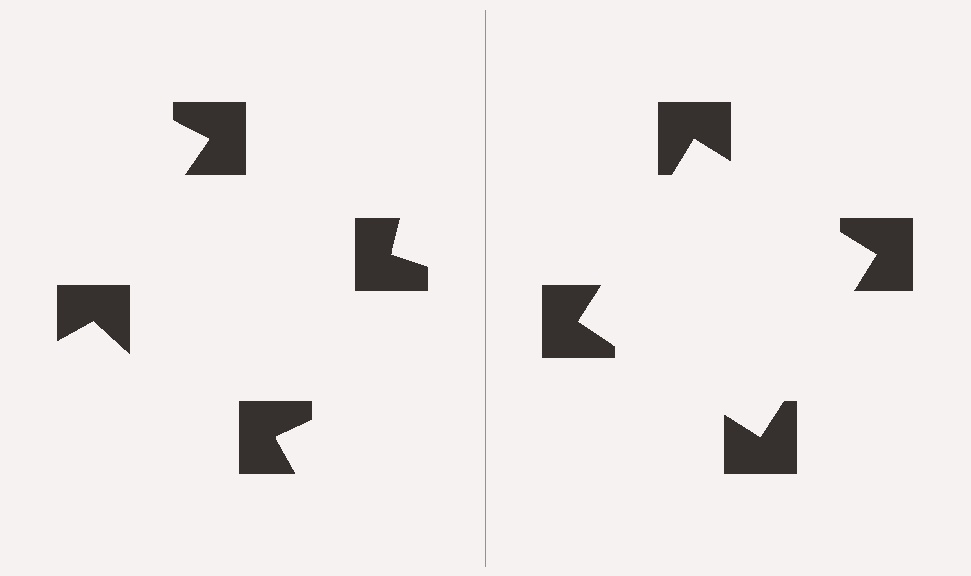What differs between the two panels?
The notched squares are positioned identically on both sides; only the wedge orientations differ. On the right they align to a square; on the left they are misaligned.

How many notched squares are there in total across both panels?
8 — 4 on each side.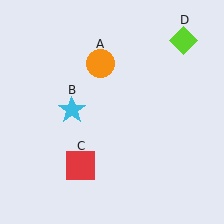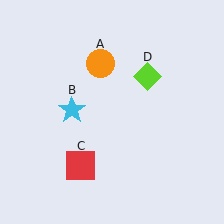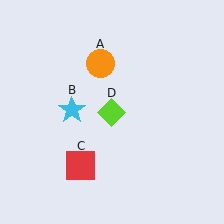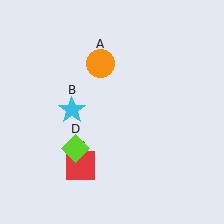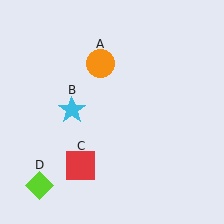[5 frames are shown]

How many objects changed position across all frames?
1 object changed position: lime diamond (object D).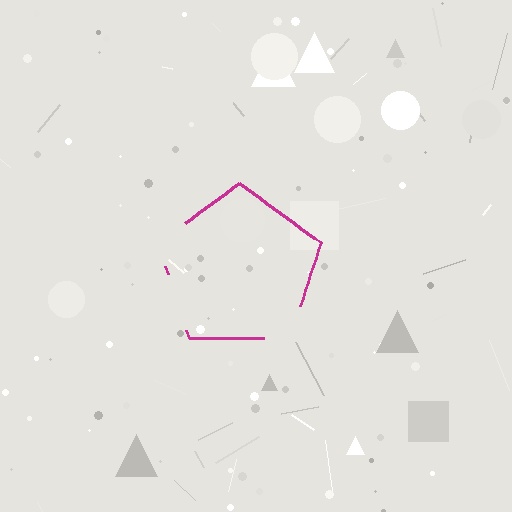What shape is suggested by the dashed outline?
The dashed outline suggests a pentagon.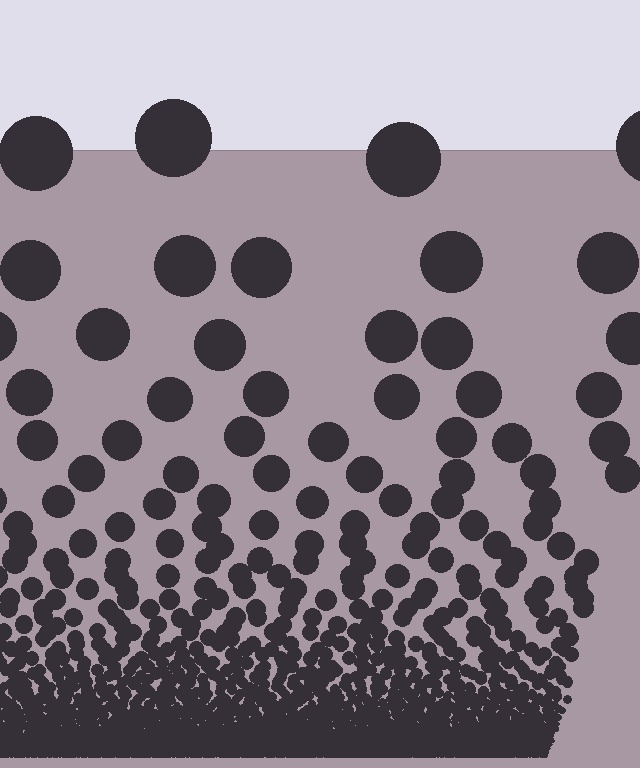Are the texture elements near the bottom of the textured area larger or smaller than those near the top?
Smaller. The gradient is inverted — elements near the bottom are smaller and denser.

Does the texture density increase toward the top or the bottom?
Density increases toward the bottom.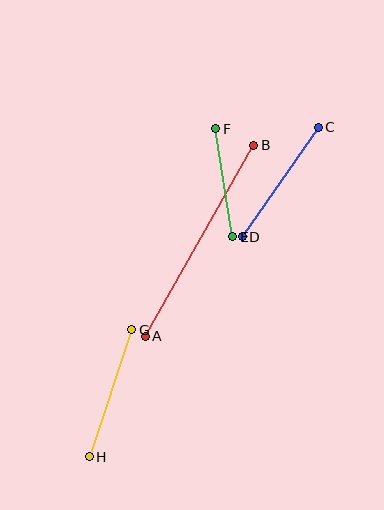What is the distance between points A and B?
The distance is approximately 220 pixels.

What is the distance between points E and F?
The distance is approximately 110 pixels.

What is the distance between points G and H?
The distance is approximately 134 pixels.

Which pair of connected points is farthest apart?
Points A and B are farthest apart.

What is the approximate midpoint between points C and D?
The midpoint is at approximately (280, 182) pixels.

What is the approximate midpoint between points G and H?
The midpoint is at approximately (110, 393) pixels.